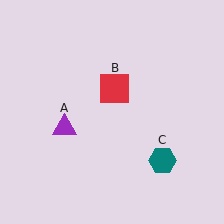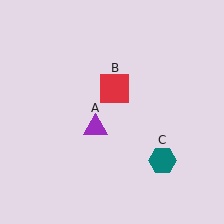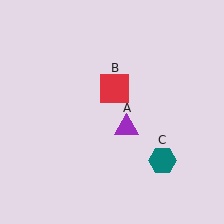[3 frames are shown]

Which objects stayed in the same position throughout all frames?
Red square (object B) and teal hexagon (object C) remained stationary.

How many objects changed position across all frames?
1 object changed position: purple triangle (object A).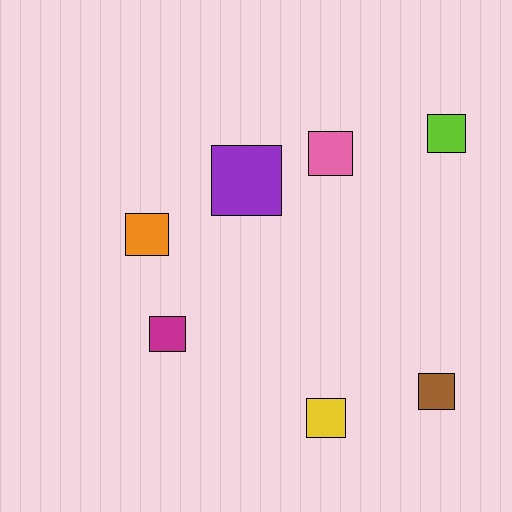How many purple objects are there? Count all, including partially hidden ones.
There is 1 purple object.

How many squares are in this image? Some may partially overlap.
There are 7 squares.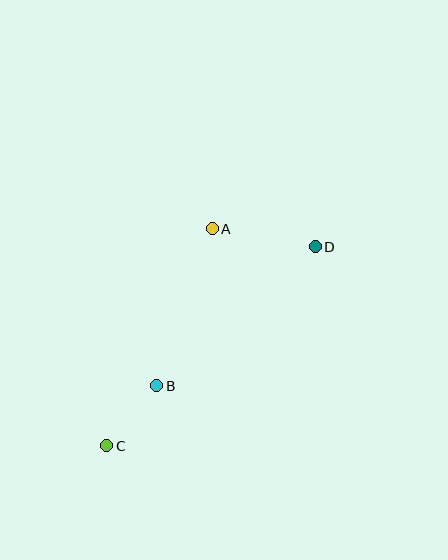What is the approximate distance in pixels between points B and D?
The distance between B and D is approximately 211 pixels.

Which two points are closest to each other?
Points B and C are closest to each other.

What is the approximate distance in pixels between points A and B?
The distance between A and B is approximately 166 pixels.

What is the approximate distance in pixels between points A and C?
The distance between A and C is approximately 241 pixels.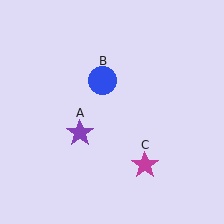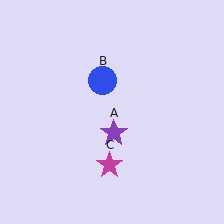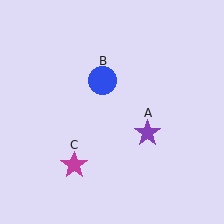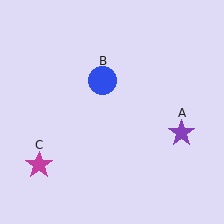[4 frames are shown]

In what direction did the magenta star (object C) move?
The magenta star (object C) moved left.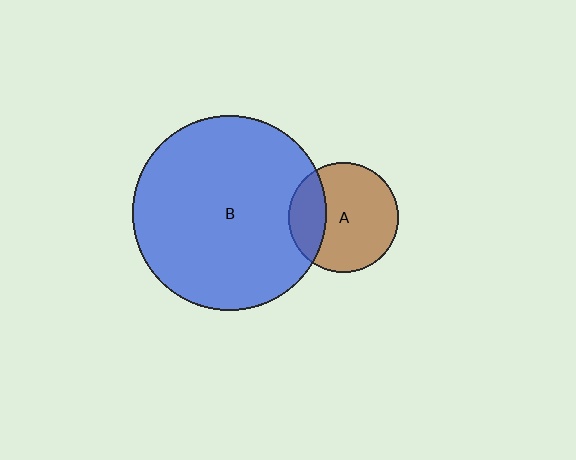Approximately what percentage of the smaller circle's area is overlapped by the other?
Approximately 25%.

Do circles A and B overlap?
Yes.